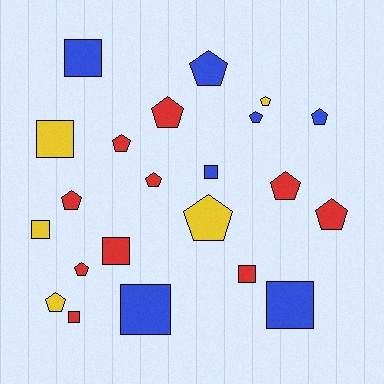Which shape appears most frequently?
Pentagon, with 13 objects.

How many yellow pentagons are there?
There are 3 yellow pentagons.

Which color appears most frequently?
Red, with 10 objects.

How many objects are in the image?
There are 22 objects.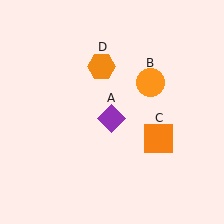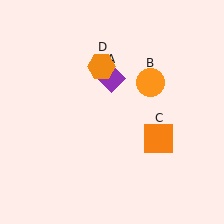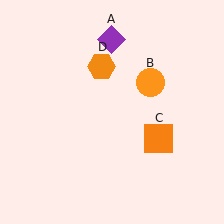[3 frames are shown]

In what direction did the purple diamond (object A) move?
The purple diamond (object A) moved up.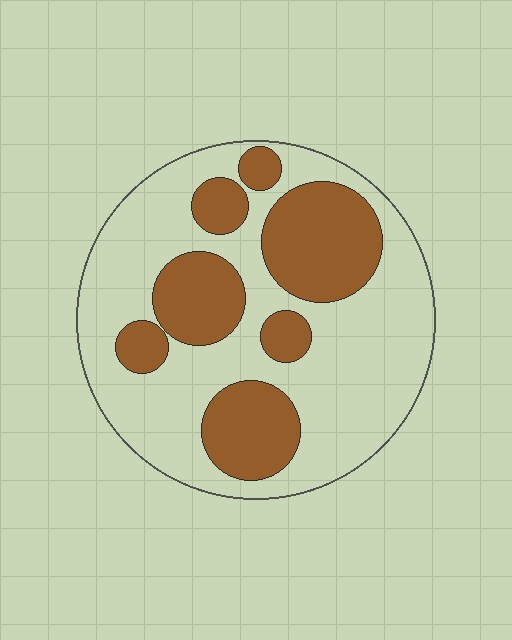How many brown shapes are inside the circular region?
7.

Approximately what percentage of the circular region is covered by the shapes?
Approximately 35%.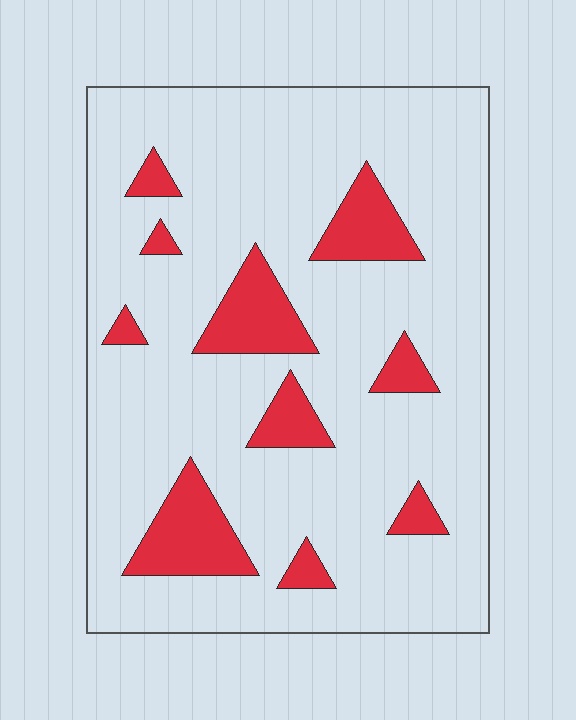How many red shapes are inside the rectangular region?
10.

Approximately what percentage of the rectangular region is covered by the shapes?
Approximately 15%.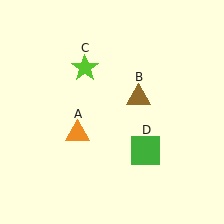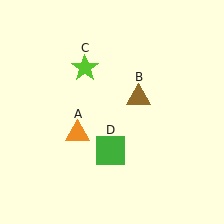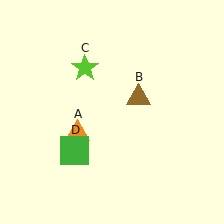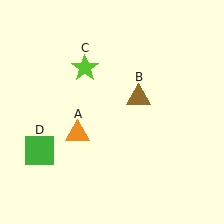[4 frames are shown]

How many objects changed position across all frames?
1 object changed position: green square (object D).